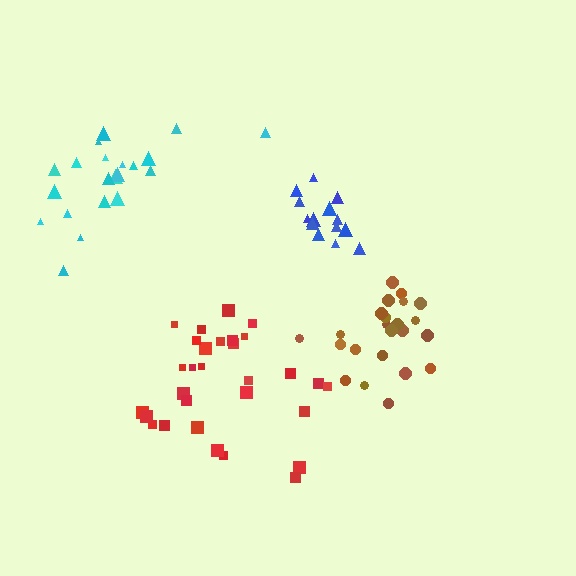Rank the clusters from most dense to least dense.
brown, blue, red, cyan.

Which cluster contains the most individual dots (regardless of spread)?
Red (30).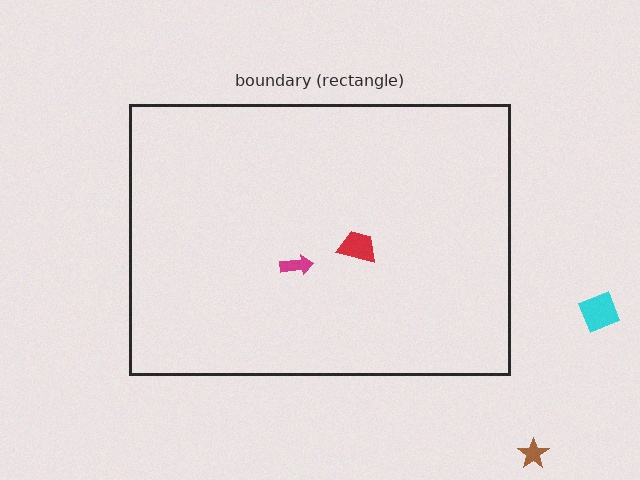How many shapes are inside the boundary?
2 inside, 2 outside.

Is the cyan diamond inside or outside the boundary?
Outside.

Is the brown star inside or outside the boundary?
Outside.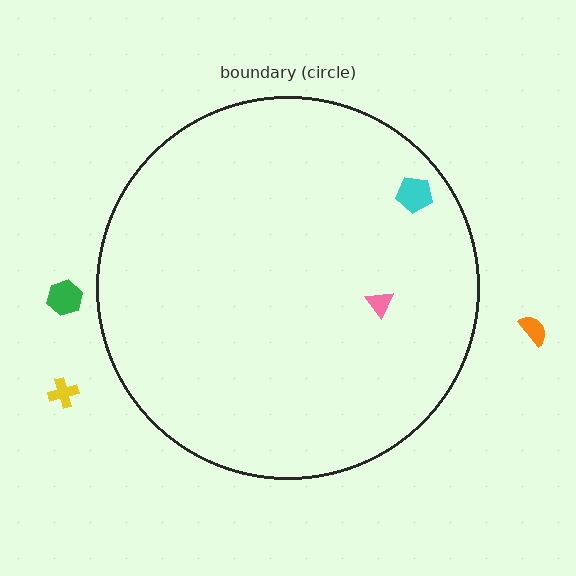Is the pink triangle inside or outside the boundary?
Inside.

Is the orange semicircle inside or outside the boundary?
Outside.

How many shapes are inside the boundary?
2 inside, 3 outside.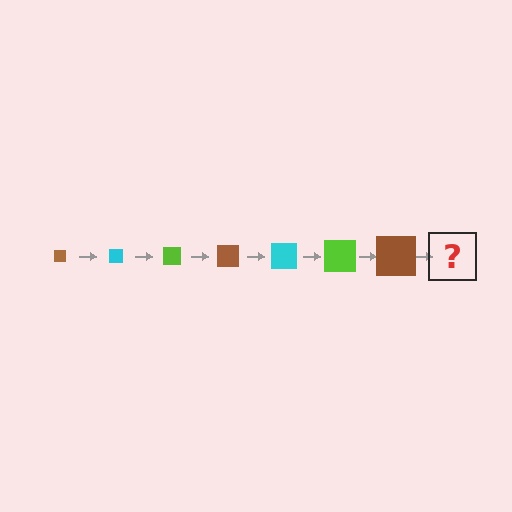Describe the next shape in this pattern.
It should be a cyan square, larger than the previous one.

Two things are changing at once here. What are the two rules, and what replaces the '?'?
The two rules are that the square grows larger each step and the color cycles through brown, cyan, and lime. The '?' should be a cyan square, larger than the previous one.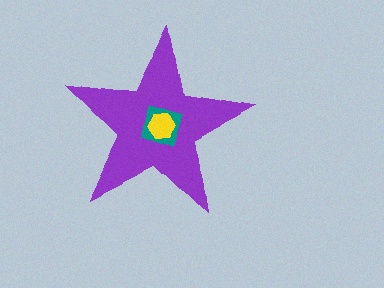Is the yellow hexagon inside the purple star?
Yes.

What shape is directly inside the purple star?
The teal diamond.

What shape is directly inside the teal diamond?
The yellow hexagon.